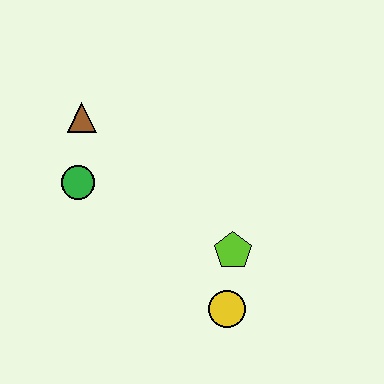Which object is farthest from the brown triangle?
The yellow circle is farthest from the brown triangle.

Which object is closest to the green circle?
The brown triangle is closest to the green circle.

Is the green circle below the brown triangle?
Yes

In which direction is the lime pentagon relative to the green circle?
The lime pentagon is to the right of the green circle.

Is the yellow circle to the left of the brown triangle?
No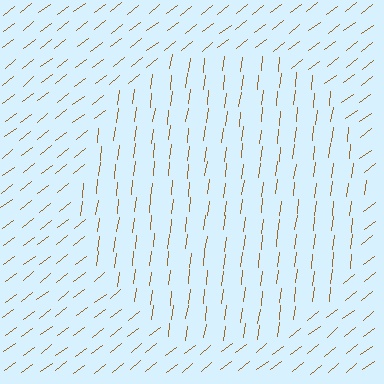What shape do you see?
I see a circle.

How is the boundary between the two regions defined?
The boundary is defined purely by a change in line orientation (approximately 45 degrees difference). All lines are the same color and thickness.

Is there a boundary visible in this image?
Yes, there is a texture boundary formed by a change in line orientation.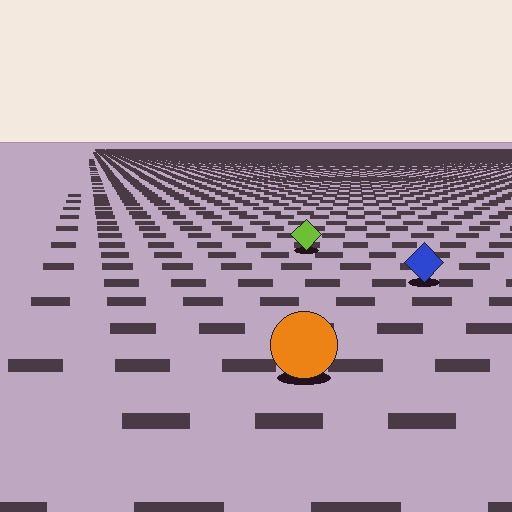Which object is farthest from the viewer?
The lime diamond is farthest from the viewer. It appears smaller and the ground texture around it is denser.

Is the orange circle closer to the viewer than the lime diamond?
Yes. The orange circle is closer — you can tell from the texture gradient: the ground texture is coarser near it.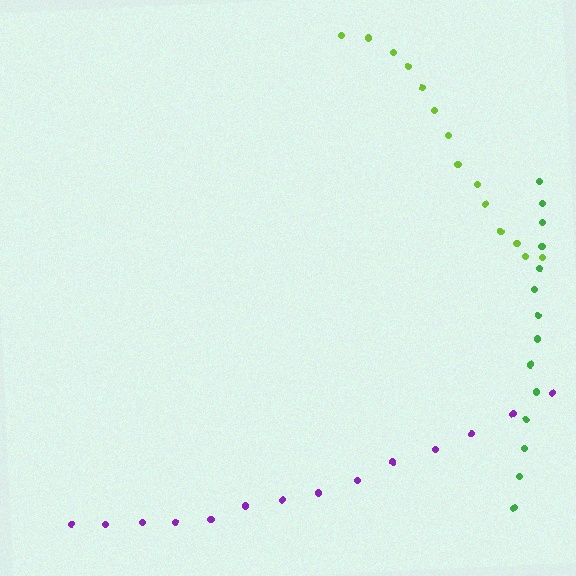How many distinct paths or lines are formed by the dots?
There are 3 distinct paths.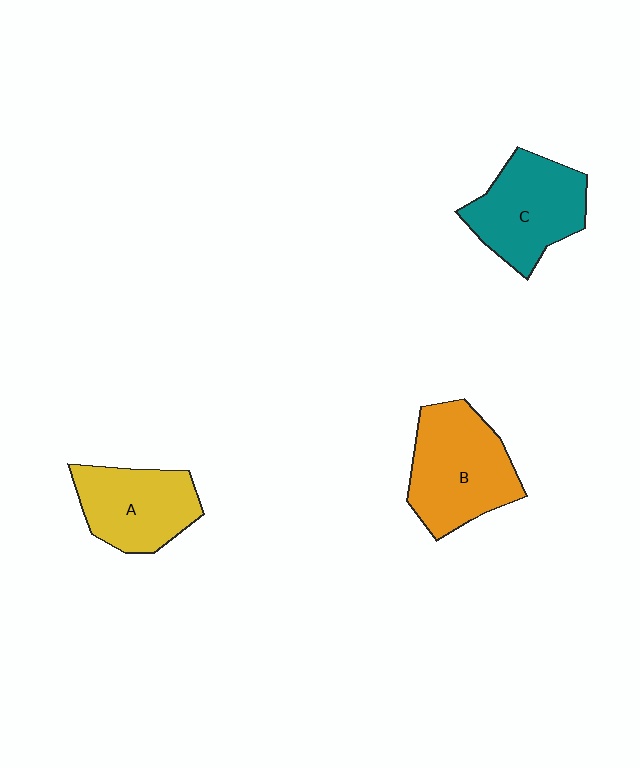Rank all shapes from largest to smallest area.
From largest to smallest: B (orange), C (teal), A (yellow).